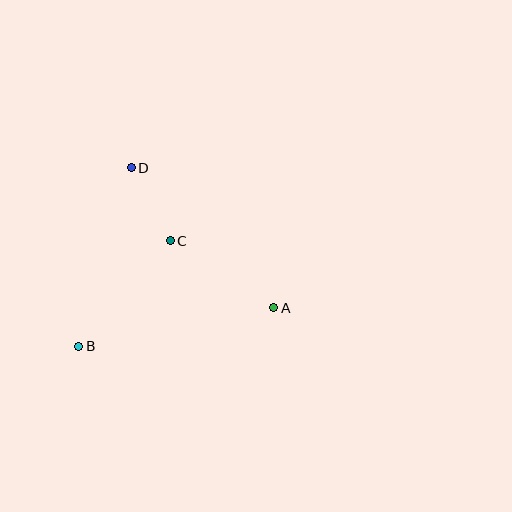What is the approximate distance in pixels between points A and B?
The distance between A and B is approximately 199 pixels.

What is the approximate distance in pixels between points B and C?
The distance between B and C is approximately 140 pixels.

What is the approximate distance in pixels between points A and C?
The distance between A and C is approximately 123 pixels.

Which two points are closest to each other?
Points C and D are closest to each other.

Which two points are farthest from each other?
Points A and D are farthest from each other.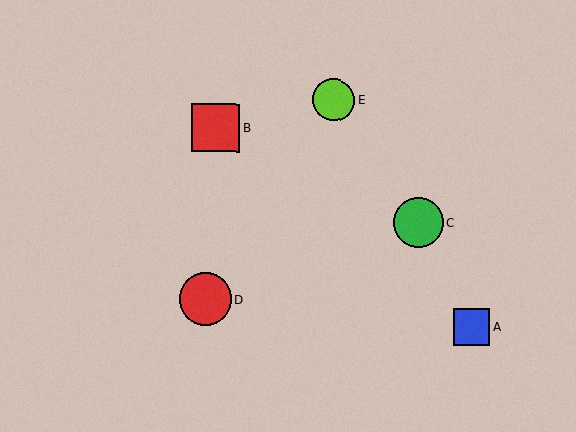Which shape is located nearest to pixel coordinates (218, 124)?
The red square (labeled B) at (216, 128) is nearest to that location.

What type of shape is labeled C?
Shape C is a green circle.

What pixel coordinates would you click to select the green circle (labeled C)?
Click at (418, 222) to select the green circle C.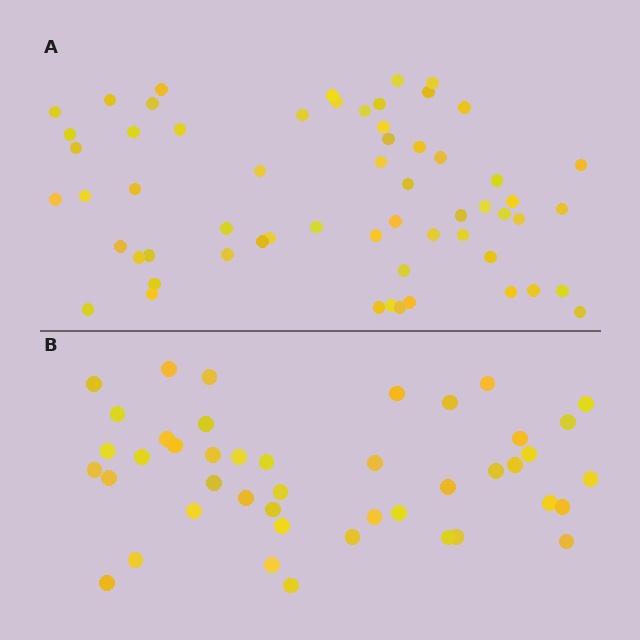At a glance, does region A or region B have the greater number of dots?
Region A (the top region) has more dots.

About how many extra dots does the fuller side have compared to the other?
Region A has approximately 15 more dots than region B.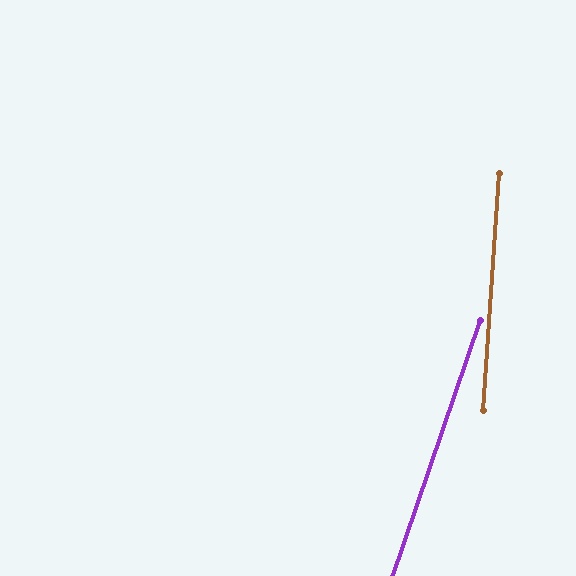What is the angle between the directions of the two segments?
Approximately 15 degrees.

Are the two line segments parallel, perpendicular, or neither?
Neither parallel nor perpendicular — they differ by about 15°.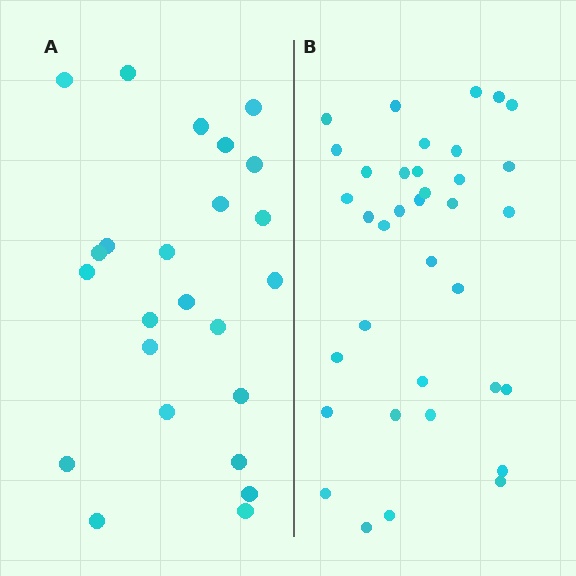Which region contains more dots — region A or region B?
Region B (the right region) has more dots.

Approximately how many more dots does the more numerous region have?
Region B has roughly 12 or so more dots than region A.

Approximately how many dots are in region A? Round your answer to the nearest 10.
About 20 dots. (The exact count is 24, which rounds to 20.)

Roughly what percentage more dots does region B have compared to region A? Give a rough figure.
About 50% more.